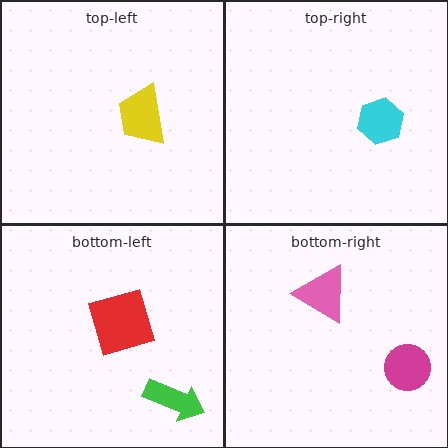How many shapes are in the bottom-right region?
2.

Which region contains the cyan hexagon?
The top-right region.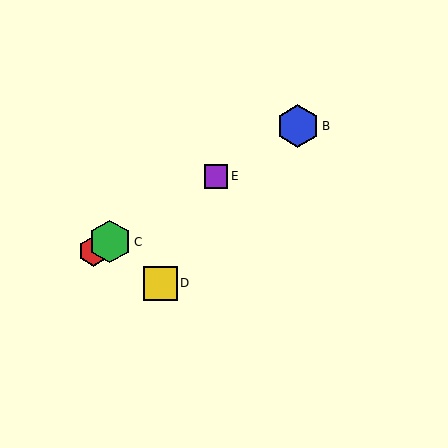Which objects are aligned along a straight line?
Objects A, B, C, E are aligned along a straight line.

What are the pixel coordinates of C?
Object C is at (110, 242).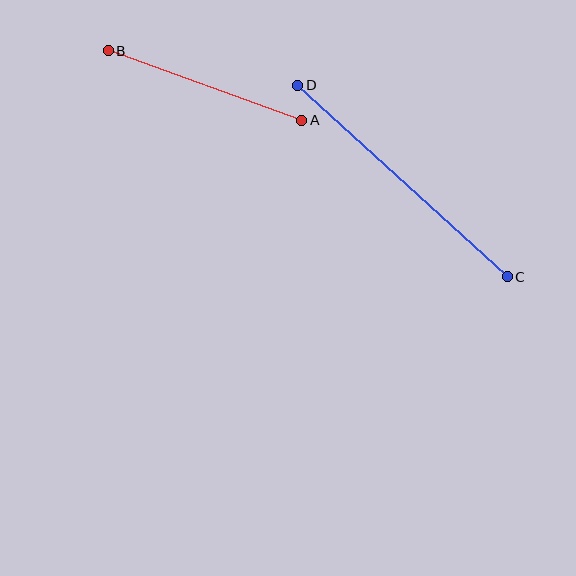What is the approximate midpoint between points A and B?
The midpoint is at approximately (205, 85) pixels.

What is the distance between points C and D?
The distance is approximately 284 pixels.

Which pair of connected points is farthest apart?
Points C and D are farthest apart.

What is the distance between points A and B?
The distance is approximately 205 pixels.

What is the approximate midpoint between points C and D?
The midpoint is at approximately (402, 181) pixels.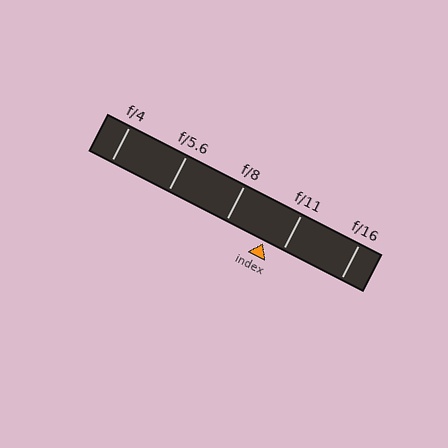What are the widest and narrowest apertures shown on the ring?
The widest aperture shown is f/4 and the narrowest is f/16.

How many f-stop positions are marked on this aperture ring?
There are 5 f-stop positions marked.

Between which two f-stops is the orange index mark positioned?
The index mark is between f/8 and f/11.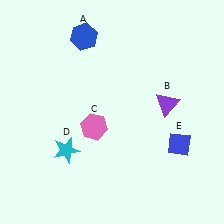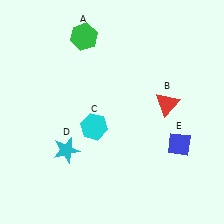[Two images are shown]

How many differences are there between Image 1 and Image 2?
There are 3 differences between the two images.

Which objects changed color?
A changed from blue to green. B changed from purple to red. C changed from pink to cyan.